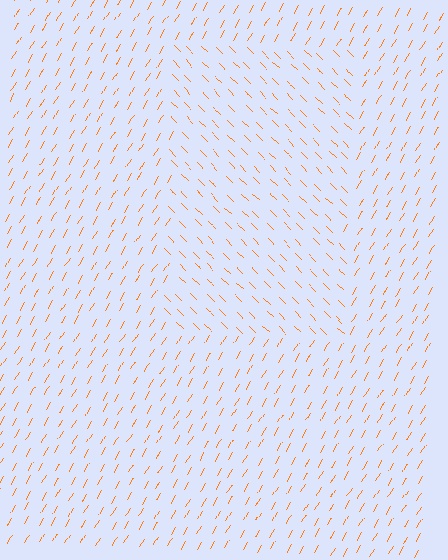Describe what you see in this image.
The image is filled with small orange line segments. A rectangle region in the image has lines oriented differently from the surrounding lines, creating a visible texture boundary.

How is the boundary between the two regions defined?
The boundary is defined purely by a change in line orientation (approximately 76 degrees difference). All lines are the same color and thickness.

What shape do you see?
I see a rectangle.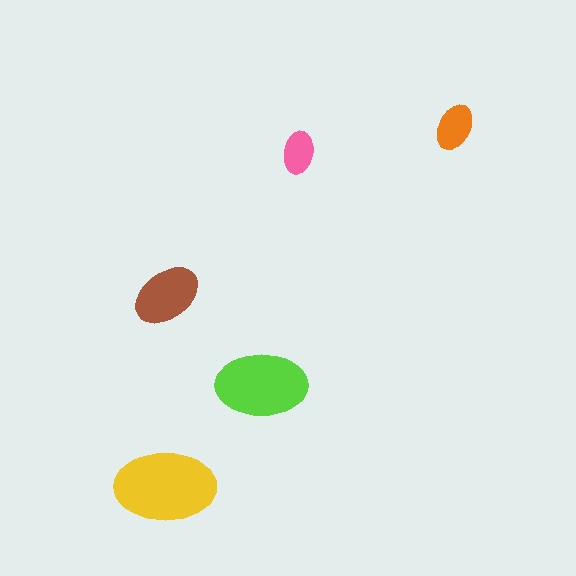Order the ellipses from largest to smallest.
the yellow one, the lime one, the brown one, the orange one, the pink one.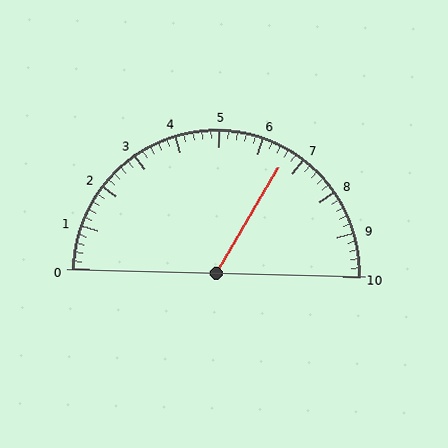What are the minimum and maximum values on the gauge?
The gauge ranges from 0 to 10.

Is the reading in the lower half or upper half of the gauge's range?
The reading is in the upper half of the range (0 to 10).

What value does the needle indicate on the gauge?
The needle indicates approximately 6.6.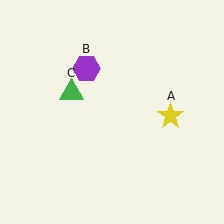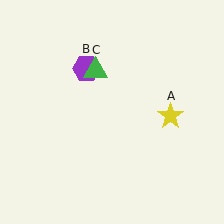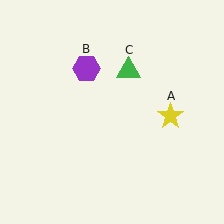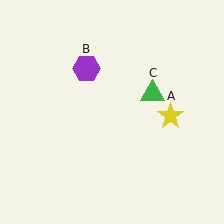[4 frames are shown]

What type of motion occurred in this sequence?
The green triangle (object C) rotated clockwise around the center of the scene.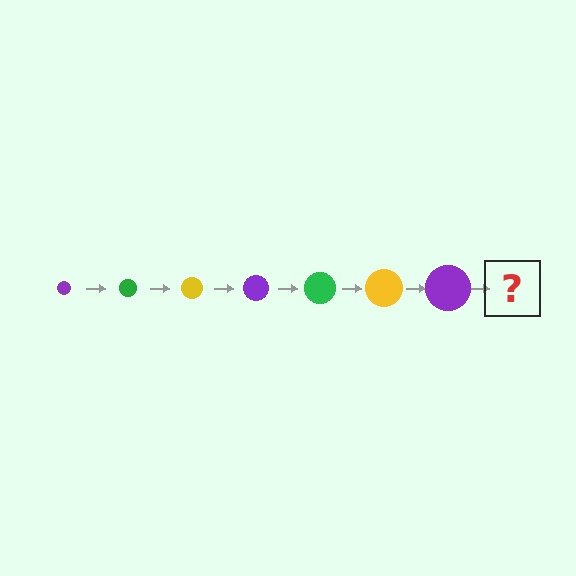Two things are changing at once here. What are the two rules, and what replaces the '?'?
The two rules are that the circle grows larger each step and the color cycles through purple, green, and yellow. The '?' should be a green circle, larger than the previous one.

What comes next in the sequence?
The next element should be a green circle, larger than the previous one.